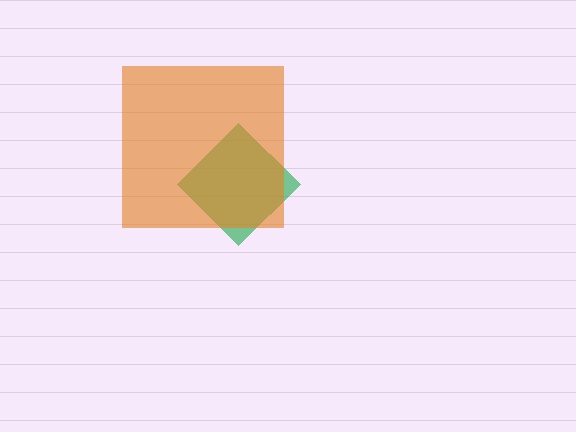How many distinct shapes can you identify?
There are 2 distinct shapes: a green diamond, an orange square.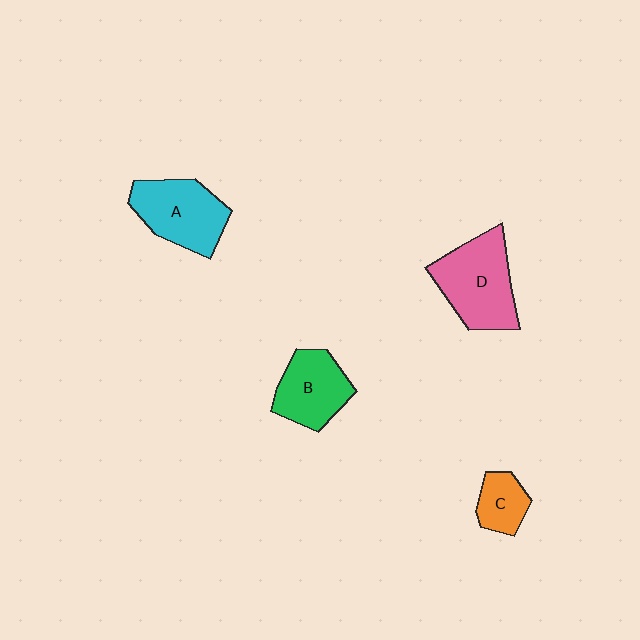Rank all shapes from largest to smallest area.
From largest to smallest: D (pink), A (cyan), B (green), C (orange).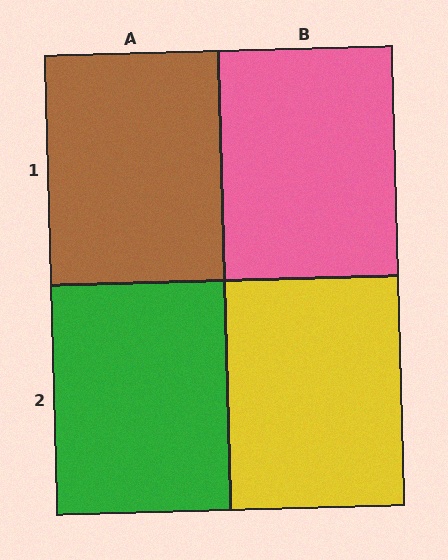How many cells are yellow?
1 cell is yellow.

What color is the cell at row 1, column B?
Pink.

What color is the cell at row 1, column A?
Brown.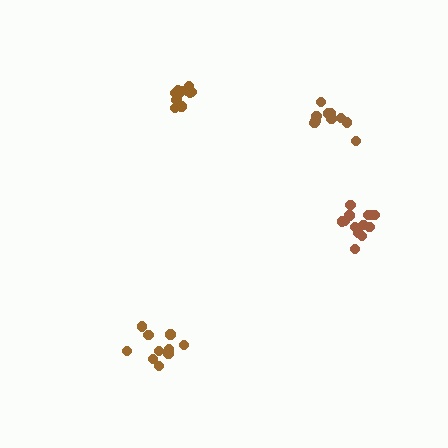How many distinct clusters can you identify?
There are 4 distinct clusters.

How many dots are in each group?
Group 1: 11 dots, Group 2: 10 dots, Group 3: 11 dots, Group 4: 13 dots (45 total).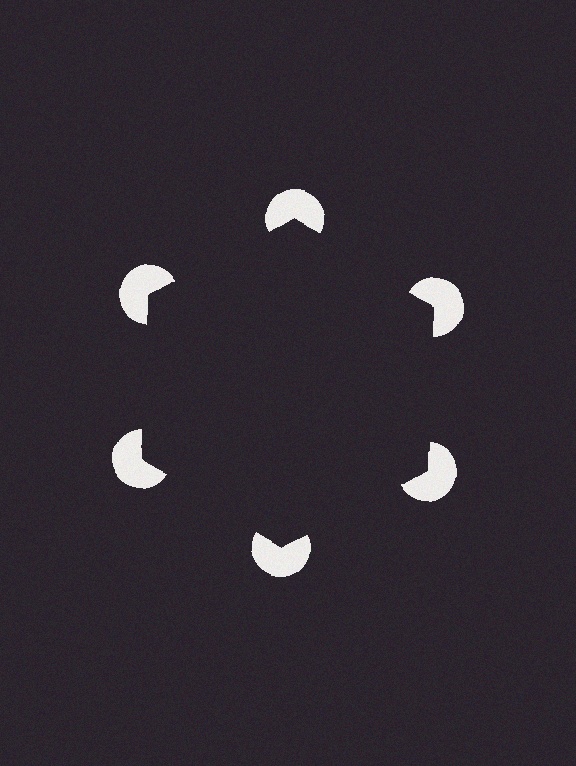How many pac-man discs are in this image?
There are 6 — one at each vertex of the illusory hexagon.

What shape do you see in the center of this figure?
An illusory hexagon — its edges are inferred from the aligned wedge cuts in the pac-man discs, not physically drawn.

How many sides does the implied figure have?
6 sides.